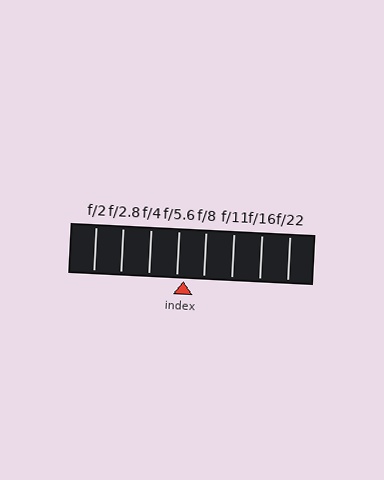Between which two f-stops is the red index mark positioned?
The index mark is between f/5.6 and f/8.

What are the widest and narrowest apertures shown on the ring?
The widest aperture shown is f/2 and the narrowest is f/22.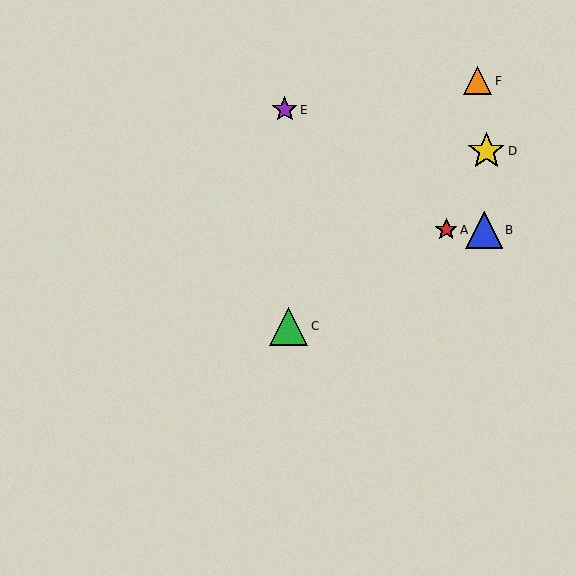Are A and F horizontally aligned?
No, A is at y≈230 and F is at y≈81.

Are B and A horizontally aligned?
Yes, both are at y≈230.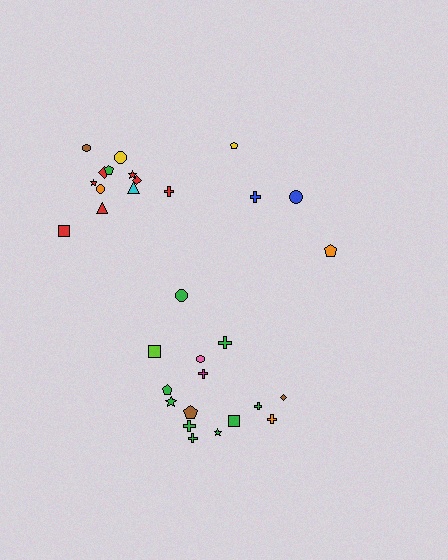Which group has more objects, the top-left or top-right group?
The top-left group.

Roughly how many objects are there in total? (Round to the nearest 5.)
Roughly 30 objects in total.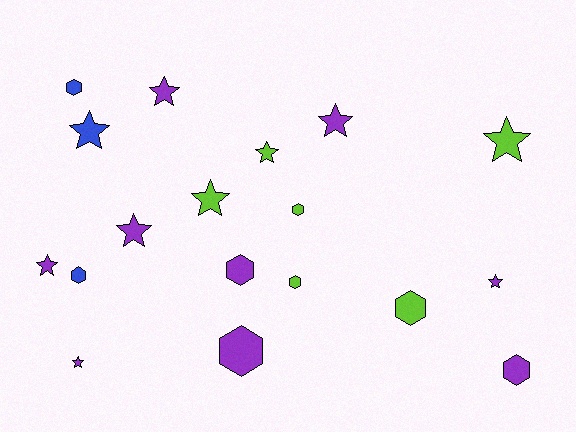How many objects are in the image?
There are 18 objects.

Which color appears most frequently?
Purple, with 9 objects.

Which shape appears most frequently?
Star, with 10 objects.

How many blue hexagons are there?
There are 2 blue hexagons.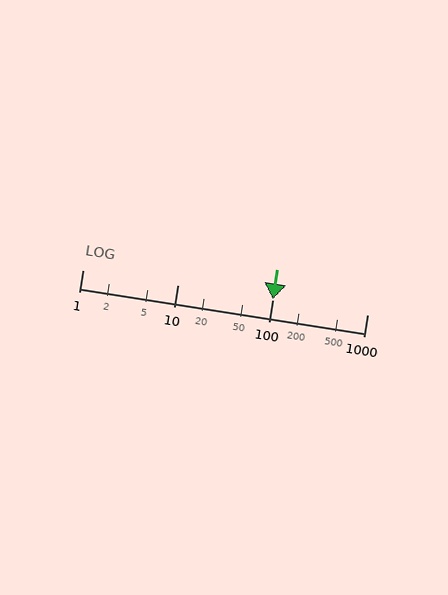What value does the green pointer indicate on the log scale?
The pointer indicates approximately 100.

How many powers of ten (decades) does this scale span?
The scale spans 3 decades, from 1 to 1000.